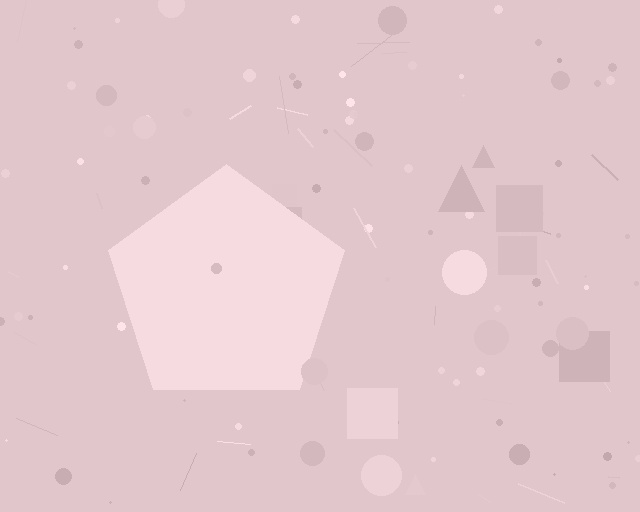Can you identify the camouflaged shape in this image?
The camouflaged shape is a pentagon.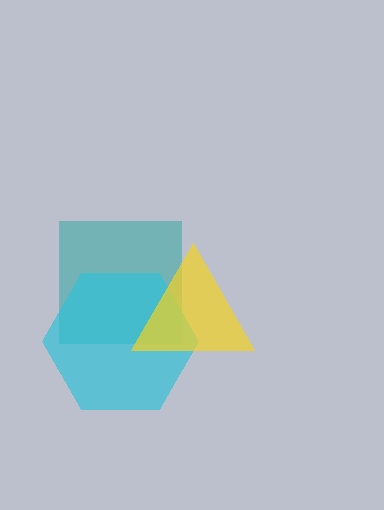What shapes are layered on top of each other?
The layered shapes are: a teal square, a cyan hexagon, a yellow triangle.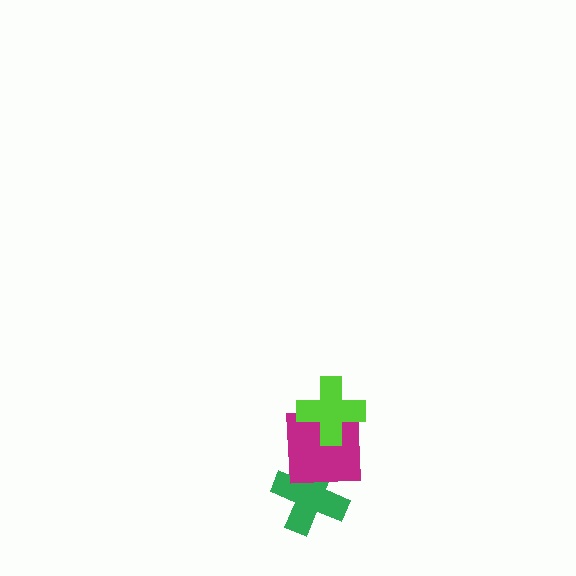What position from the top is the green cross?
The green cross is 3rd from the top.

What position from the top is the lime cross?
The lime cross is 1st from the top.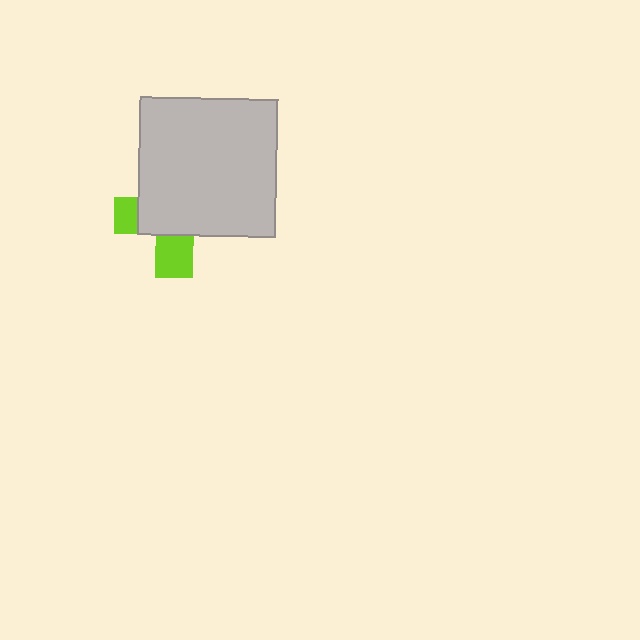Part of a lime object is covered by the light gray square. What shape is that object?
It is a cross.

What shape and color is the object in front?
The object in front is a light gray square.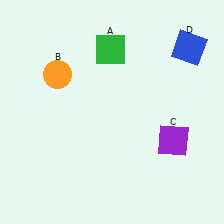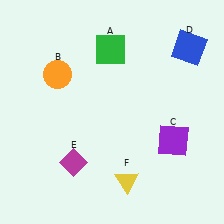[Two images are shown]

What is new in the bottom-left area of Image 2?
A magenta diamond (E) was added in the bottom-left area of Image 2.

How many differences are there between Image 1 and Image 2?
There are 2 differences between the two images.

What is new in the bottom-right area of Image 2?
A yellow triangle (F) was added in the bottom-right area of Image 2.